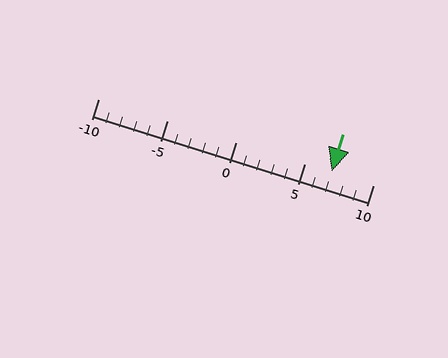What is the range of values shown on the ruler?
The ruler shows values from -10 to 10.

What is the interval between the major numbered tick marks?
The major tick marks are spaced 5 units apart.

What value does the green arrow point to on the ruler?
The green arrow points to approximately 7.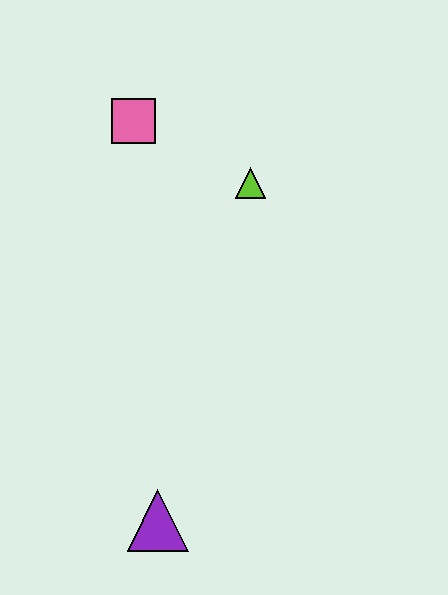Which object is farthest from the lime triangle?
The purple triangle is farthest from the lime triangle.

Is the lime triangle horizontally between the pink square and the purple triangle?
No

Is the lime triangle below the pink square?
Yes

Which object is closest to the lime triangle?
The pink square is closest to the lime triangle.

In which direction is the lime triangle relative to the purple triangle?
The lime triangle is above the purple triangle.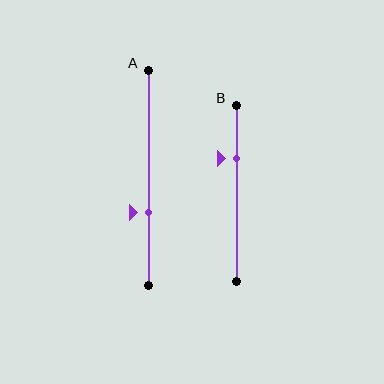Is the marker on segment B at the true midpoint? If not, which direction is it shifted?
No, the marker on segment B is shifted upward by about 20% of the segment length.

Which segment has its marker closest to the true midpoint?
Segment A has its marker closest to the true midpoint.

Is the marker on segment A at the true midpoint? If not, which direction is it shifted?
No, the marker on segment A is shifted downward by about 16% of the segment length.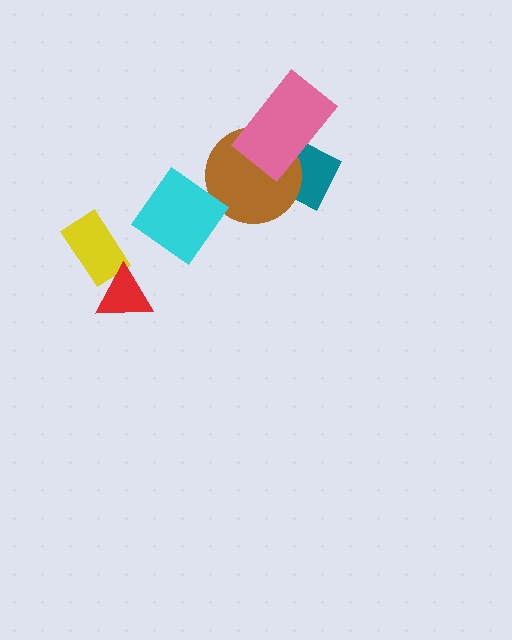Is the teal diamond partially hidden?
Yes, it is partially covered by another shape.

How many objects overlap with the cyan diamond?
0 objects overlap with the cyan diamond.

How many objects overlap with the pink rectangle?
2 objects overlap with the pink rectangle.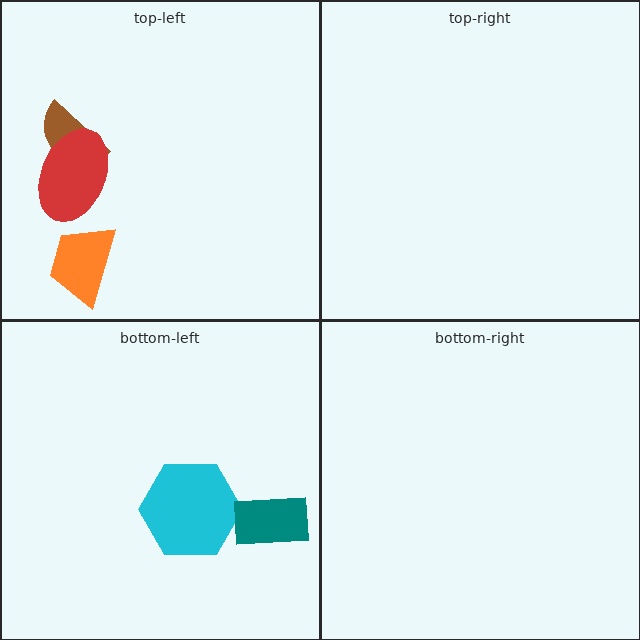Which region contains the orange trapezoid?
The top-left region.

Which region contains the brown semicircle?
The top-left region.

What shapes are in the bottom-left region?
The cyan hexagon, the teal rectangle.